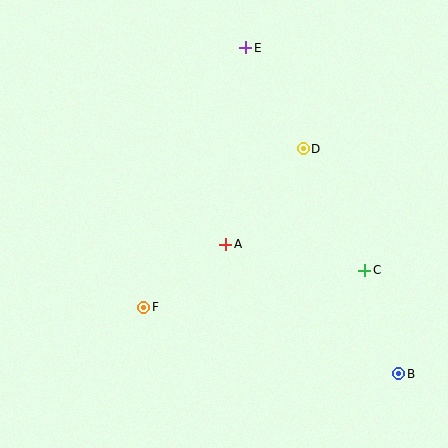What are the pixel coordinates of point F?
Point F is at (144, 307).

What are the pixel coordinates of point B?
Point B is at (399, 374).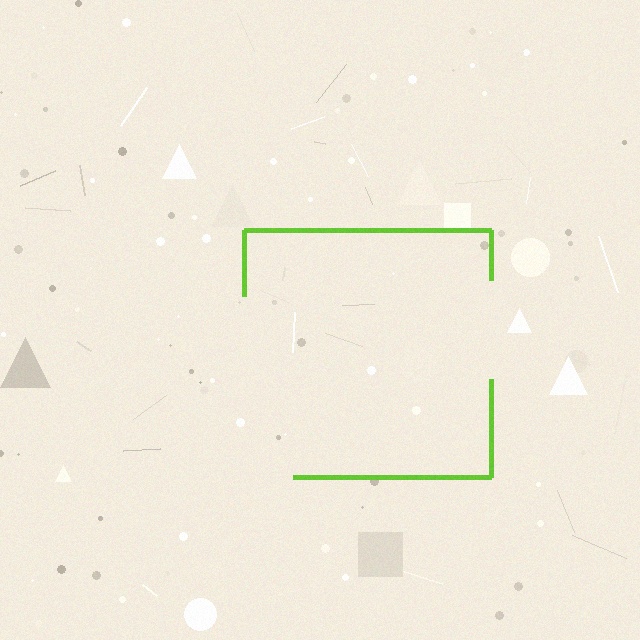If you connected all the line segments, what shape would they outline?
They would outline a square.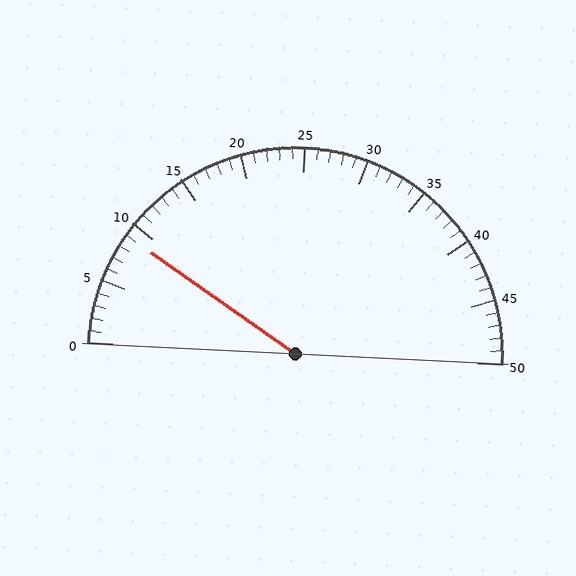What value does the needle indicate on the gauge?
The needle indicates approximately 9.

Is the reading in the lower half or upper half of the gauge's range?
The reading is in the lower half of the range (0 to 50).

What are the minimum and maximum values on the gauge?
The gauge ranges from 0 to 50.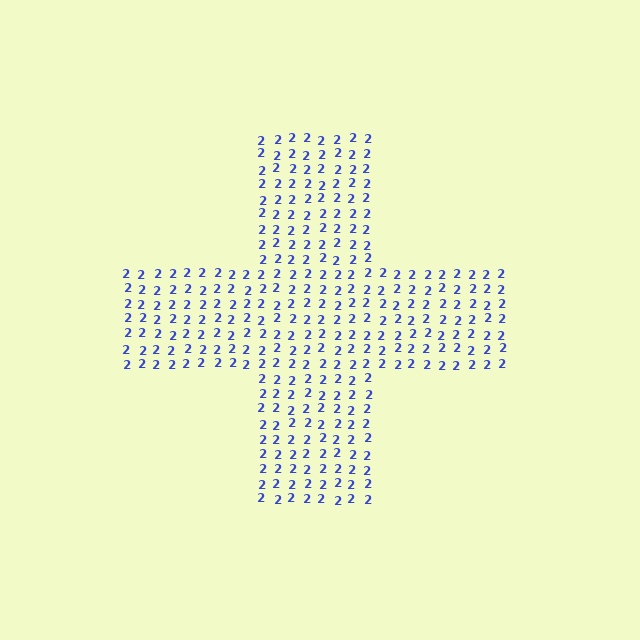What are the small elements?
The small elements are digit 2's.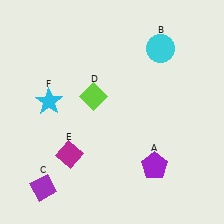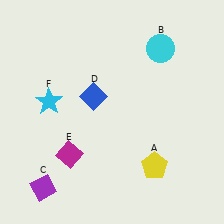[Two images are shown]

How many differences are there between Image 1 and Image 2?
There are 2 differences between the two images.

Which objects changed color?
A changed from purple to yellow. D changed from lime to blue.